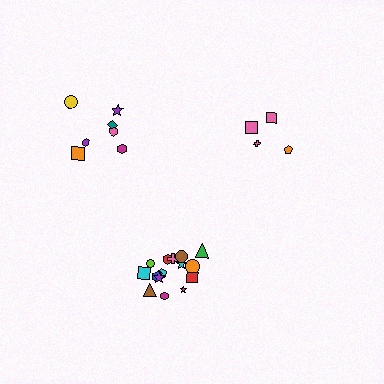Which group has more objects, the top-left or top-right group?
The top-left group.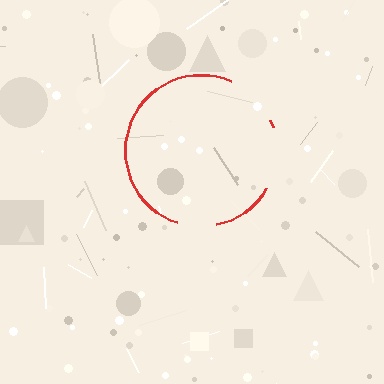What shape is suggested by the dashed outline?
The dashed outline suggests a circle.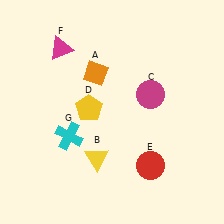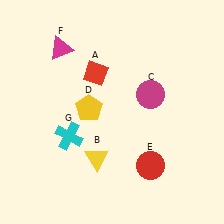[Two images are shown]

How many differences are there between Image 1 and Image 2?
There is 1 difference between the two images.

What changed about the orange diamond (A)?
In Image 1, A is orange. In Image 2, it changed to red.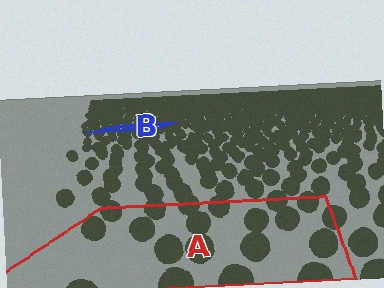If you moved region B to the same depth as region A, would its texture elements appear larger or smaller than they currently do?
They would appear larger. At a closer depth, the same texture elements are projected at a bigger on-screen size.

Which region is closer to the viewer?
Region A is closer. The texture elements there are larger and more spread out.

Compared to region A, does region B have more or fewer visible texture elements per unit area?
Region B has more texture elements per unit area — they are packed more densely because it is farther away.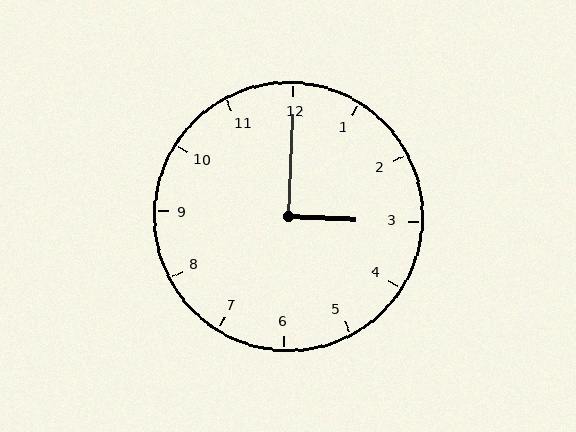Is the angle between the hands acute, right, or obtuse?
It is right.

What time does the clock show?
3:00.